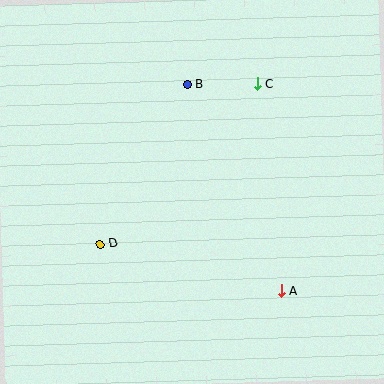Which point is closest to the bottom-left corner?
Point D is closest to the bottom-left corner.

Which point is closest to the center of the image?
Point D at (100, 244) is closest to the center.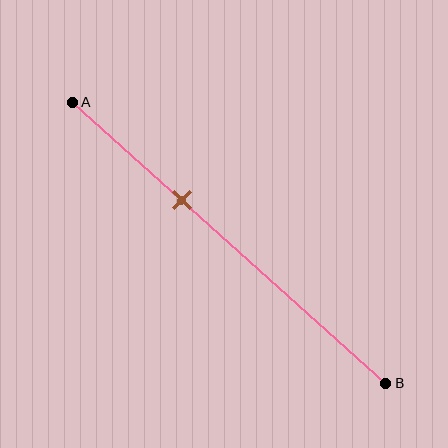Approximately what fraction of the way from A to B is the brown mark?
The brown mark is approximately 35% of the way from A to B.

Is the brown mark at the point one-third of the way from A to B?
Yes, the mark is approximately at the one-third point.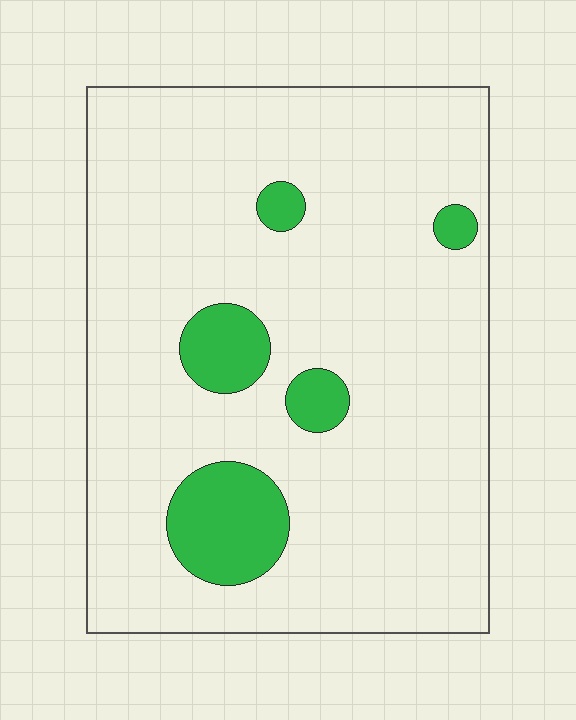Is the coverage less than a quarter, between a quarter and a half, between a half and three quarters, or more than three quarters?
Less than a quarter.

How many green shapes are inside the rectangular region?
5.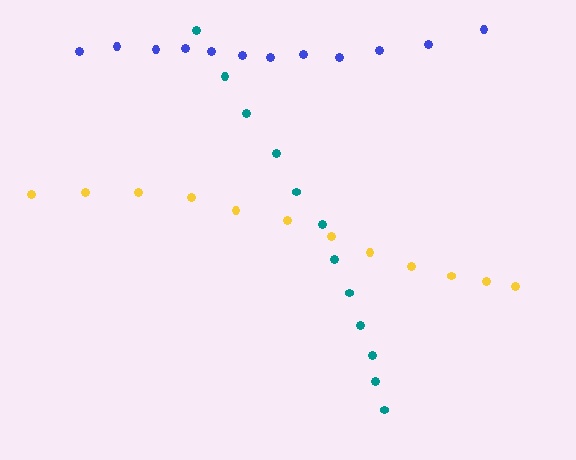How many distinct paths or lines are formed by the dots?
There are 3 distinct paths.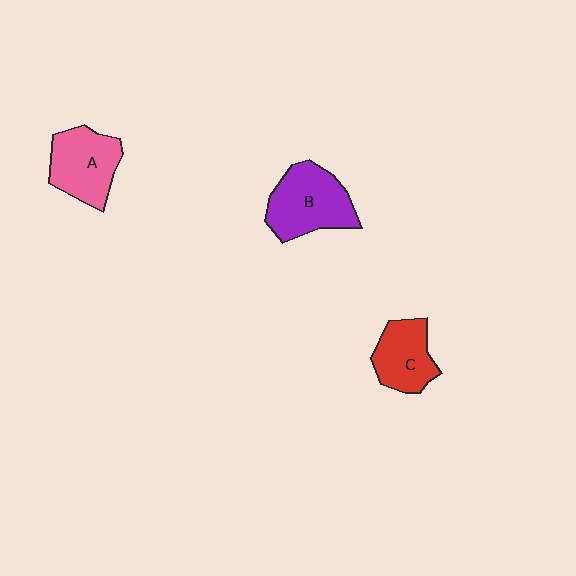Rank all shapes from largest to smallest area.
From largest to smallest: B (purple), A (pink), C (red).